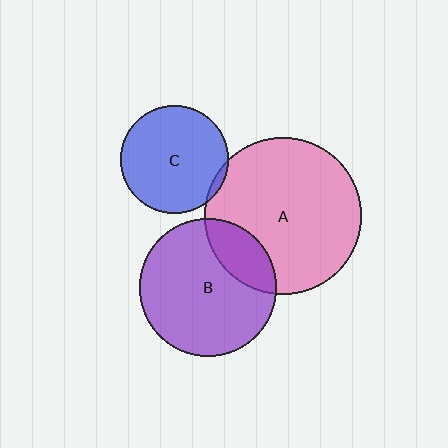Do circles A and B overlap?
Yes.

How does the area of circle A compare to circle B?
Approximately 1.3 times.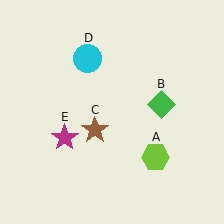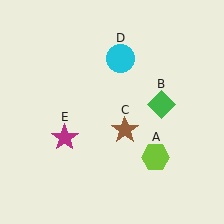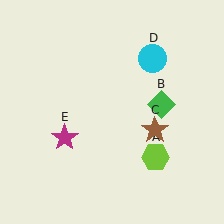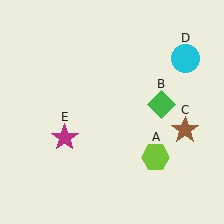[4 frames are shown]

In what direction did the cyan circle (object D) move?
The cyan circle (object D) moved right.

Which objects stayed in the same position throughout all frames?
Lime hexagon (object A) and green diamond (object B) and magenta star (object E) remained stationary.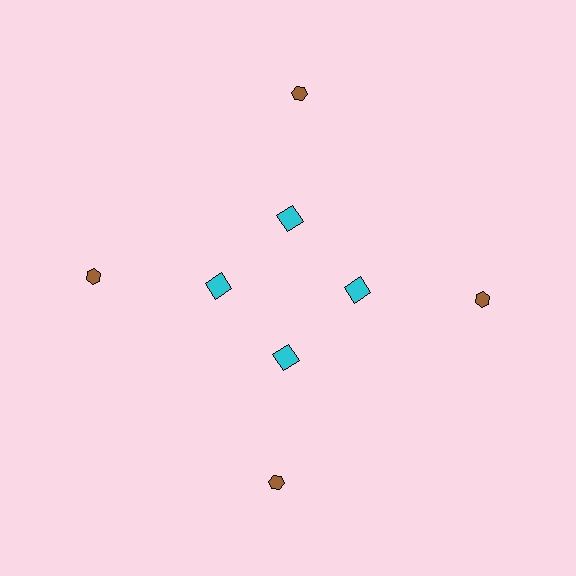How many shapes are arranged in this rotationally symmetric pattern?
There are 8 shapes, arranged in 4 groups of 2.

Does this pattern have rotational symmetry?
Yes, this pattern has 4-fold rotational symmetry. It looks the same after rotating 90 degrees around the center.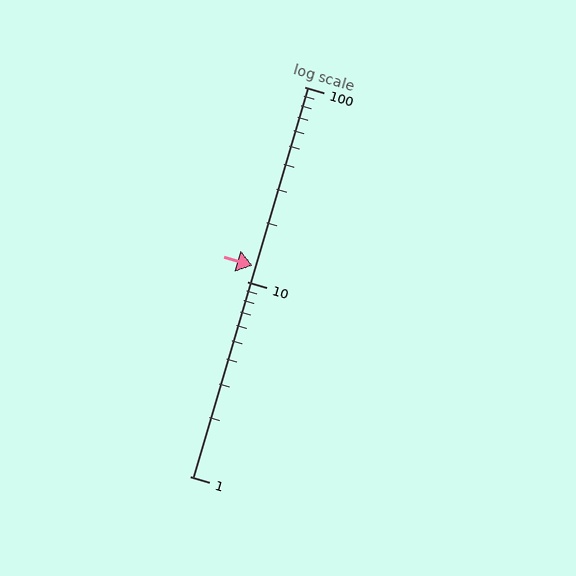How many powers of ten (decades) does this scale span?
The scale spans 2 decades, from 1 to 100.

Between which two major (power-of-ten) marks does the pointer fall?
The pointer is between 10 and 100.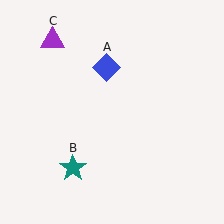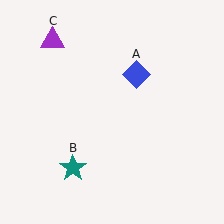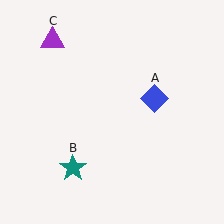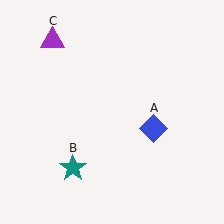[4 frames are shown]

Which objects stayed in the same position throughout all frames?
Teal star (object B) and purple triangle (object C) remained stationary.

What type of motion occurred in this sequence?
The blue diamond (object A) rotated clockwise around the center of the scene.